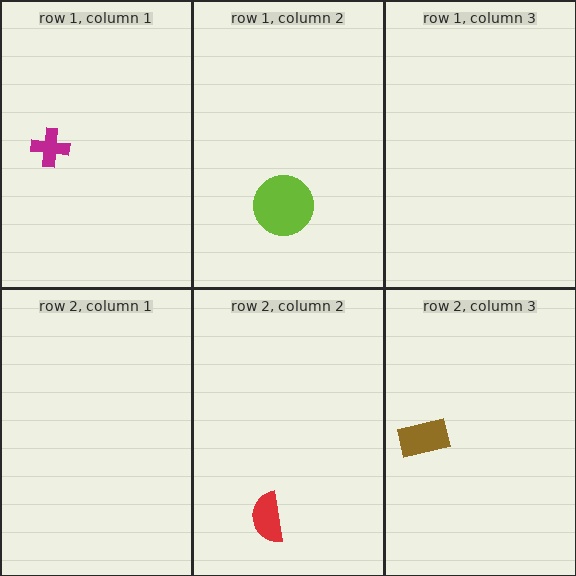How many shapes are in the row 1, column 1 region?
1.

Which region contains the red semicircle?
The row 2, column 2 region.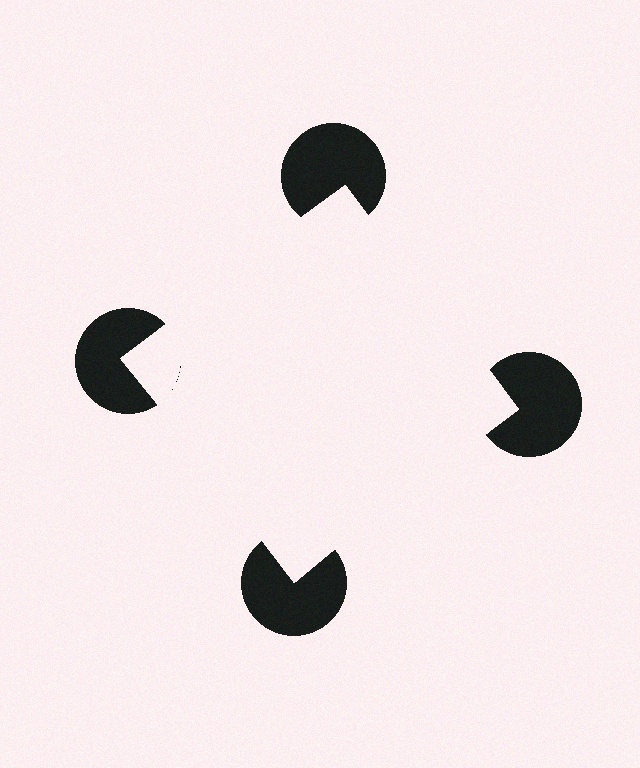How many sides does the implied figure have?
4 sides.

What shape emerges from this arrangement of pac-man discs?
An illusory square — its edges are inferred from the aligned wedge cuts in the pac-man discs, not physically drawn.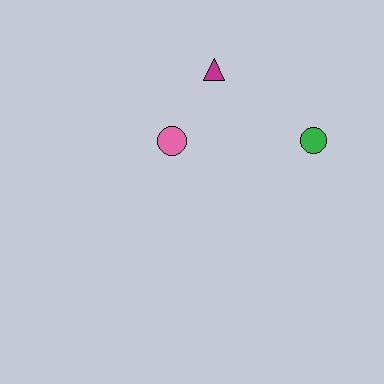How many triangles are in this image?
There is 1 triangle.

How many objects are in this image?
There are 3 objects.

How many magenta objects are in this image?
There is 1 magenta object.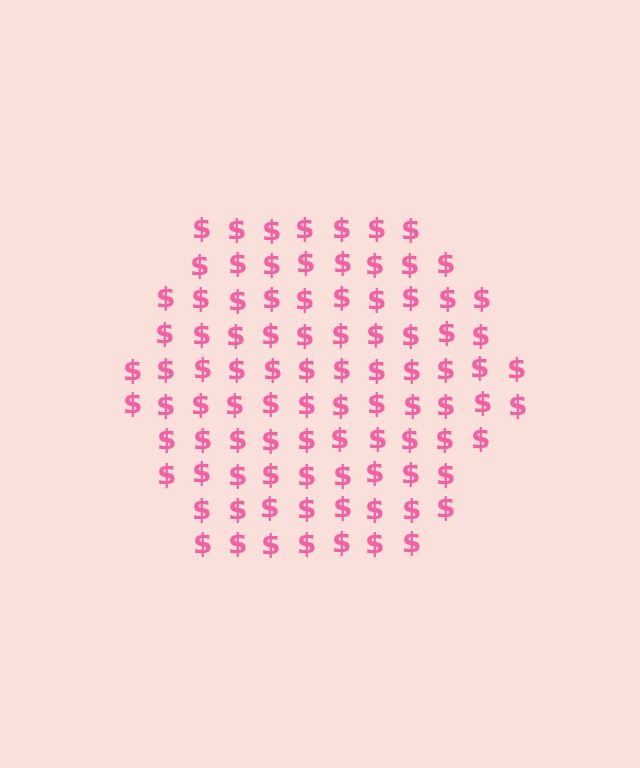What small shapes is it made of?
It is made of small dollar signs.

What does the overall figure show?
The overall figure shows a hexagon.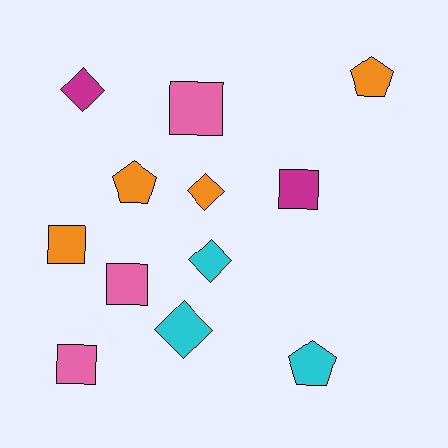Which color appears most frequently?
Orange, with 4 objects.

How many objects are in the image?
There are 12 objects.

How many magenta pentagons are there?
There are no magenta pentagons.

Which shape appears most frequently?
Square, with 5 objects.